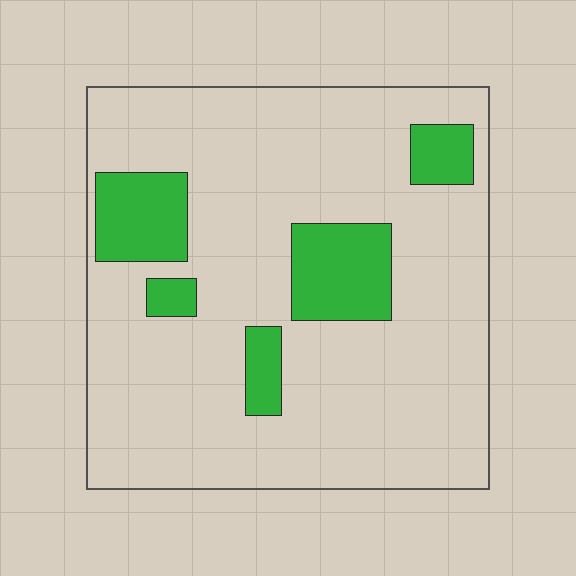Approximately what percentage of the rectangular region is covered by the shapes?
Approximately 15%.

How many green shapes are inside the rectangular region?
5.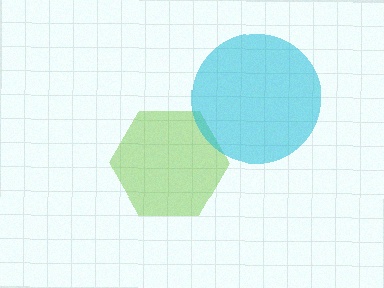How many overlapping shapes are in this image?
There are 2 overlapping shapes in the image.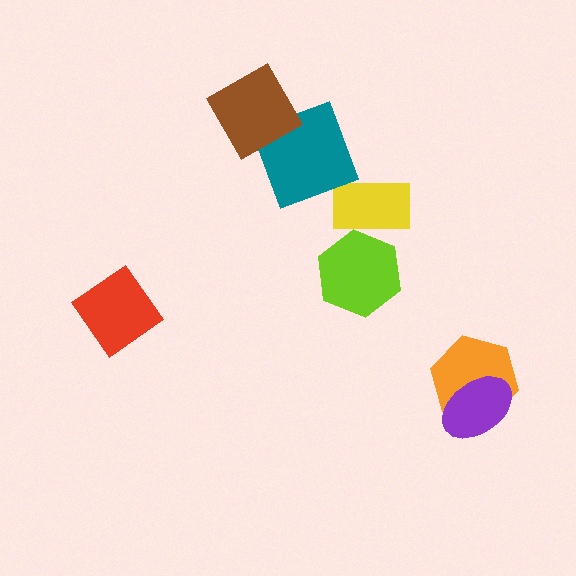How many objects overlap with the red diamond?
0 objects overlap with the red diamond.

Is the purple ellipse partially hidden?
No, no other shape covers it.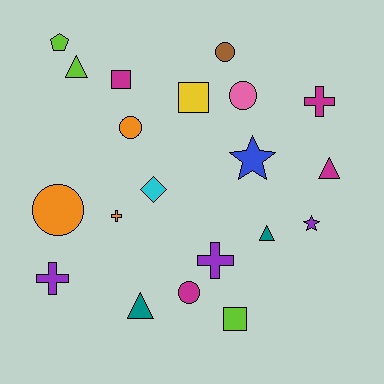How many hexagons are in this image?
There are no hexagons.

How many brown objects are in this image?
There is 1 brown object.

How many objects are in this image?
There are 20 objects.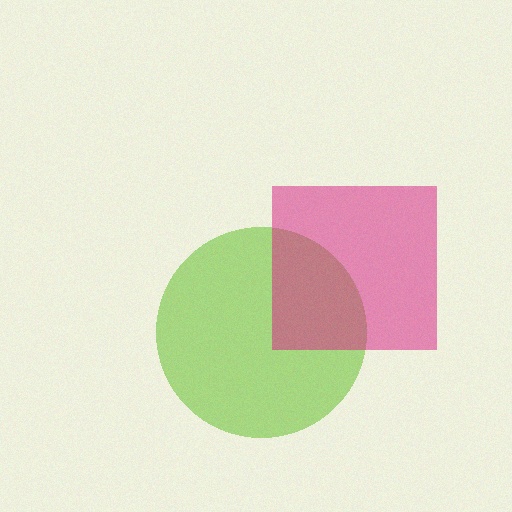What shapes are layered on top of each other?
The layered shapes are: a lime circle, a magenta square.